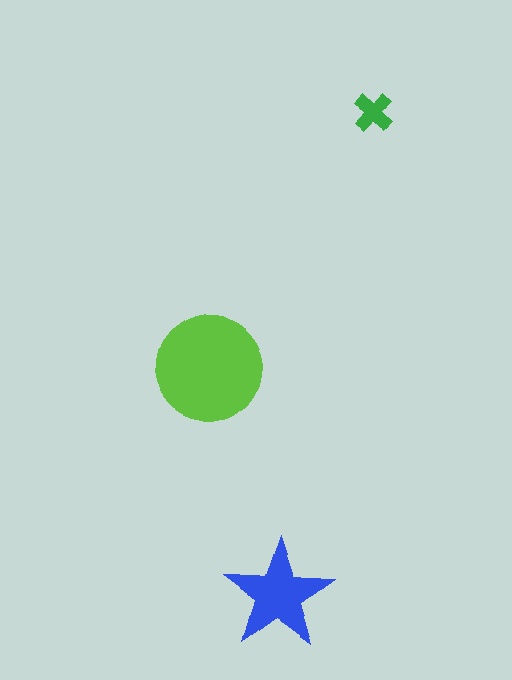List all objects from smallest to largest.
The green cross, the blue star, the lime circle.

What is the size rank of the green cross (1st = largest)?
3rd.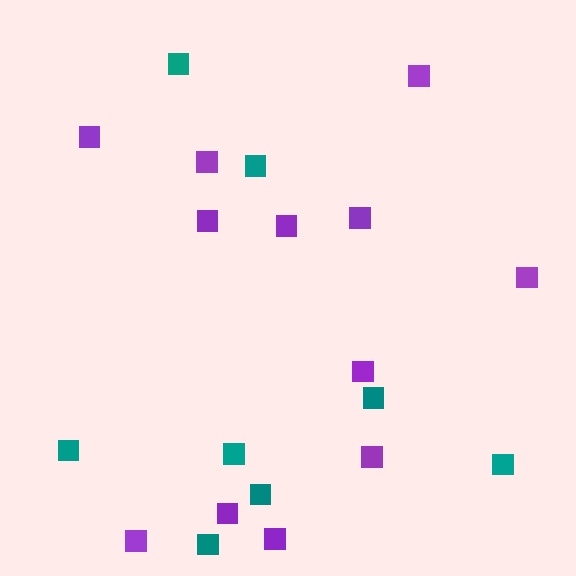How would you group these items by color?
There are 2 groups: one group of teal squares (8) and one group of purple squares (12).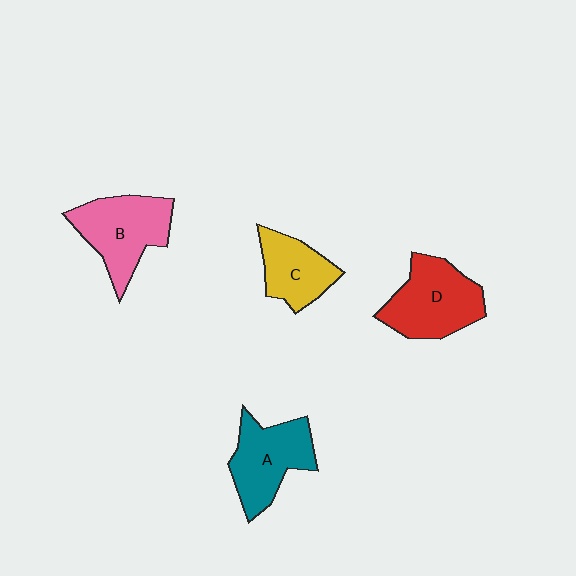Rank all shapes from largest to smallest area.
From largest to smallest: D (red), B (pink), A (teal), C (yellow).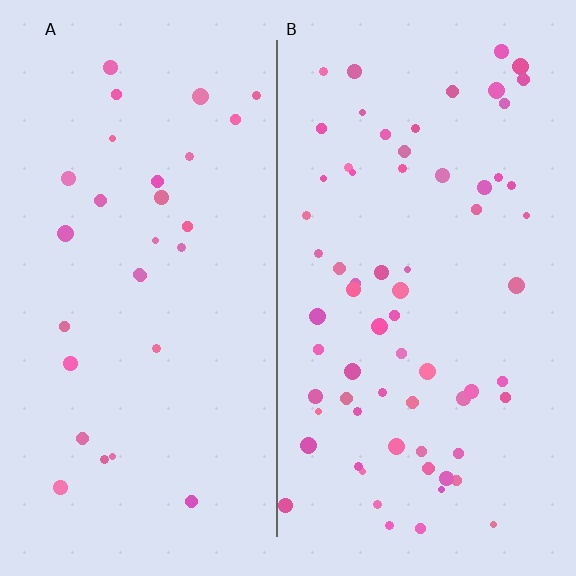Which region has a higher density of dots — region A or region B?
B (the right).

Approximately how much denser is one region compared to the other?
Approximately 2.3× — region B over region A.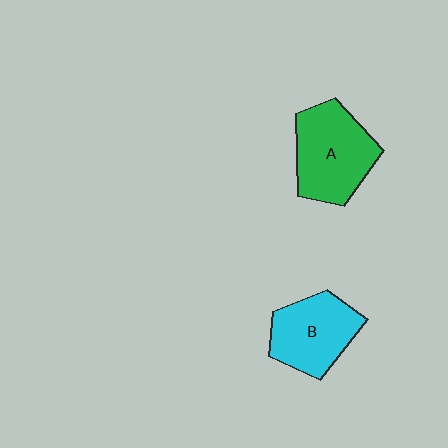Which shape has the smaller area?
Shape B (cyan).